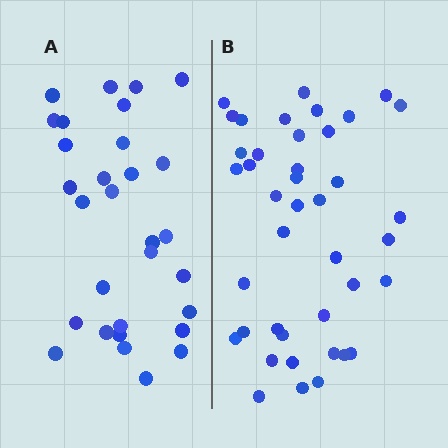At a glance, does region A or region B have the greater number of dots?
Region B (the right region) has more dots.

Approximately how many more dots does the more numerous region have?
Region B has roughly 12 or so more dots than region A.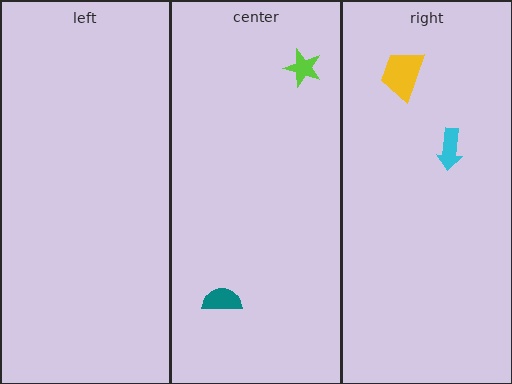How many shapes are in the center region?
2.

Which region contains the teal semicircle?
The center region.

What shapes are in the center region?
The teal semicircle, the lime star.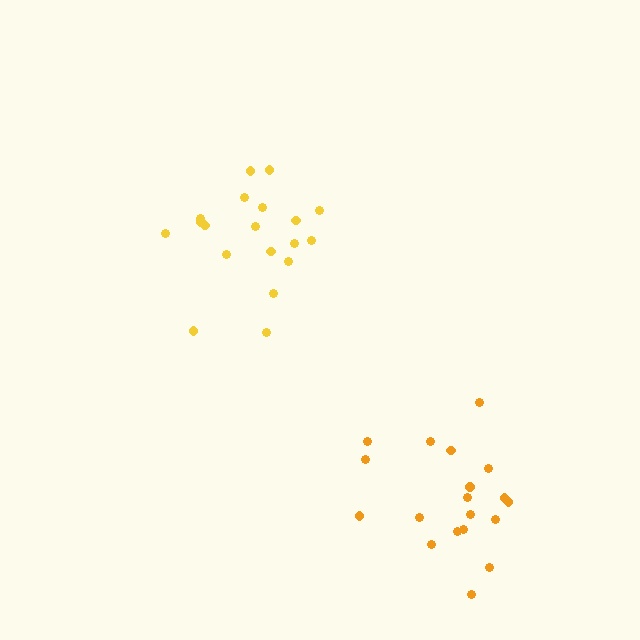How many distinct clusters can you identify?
There are 2 distinct clusters.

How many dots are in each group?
Group 1: 19 dots, Group 2: 19 dots (38 total).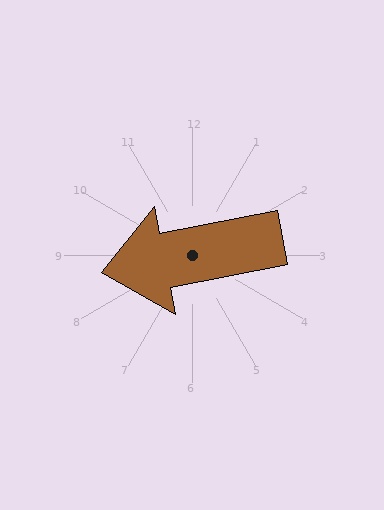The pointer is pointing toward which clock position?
Roughly 9 o'clock.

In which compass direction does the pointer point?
West.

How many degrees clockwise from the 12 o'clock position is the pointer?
Approximately 259 degrees.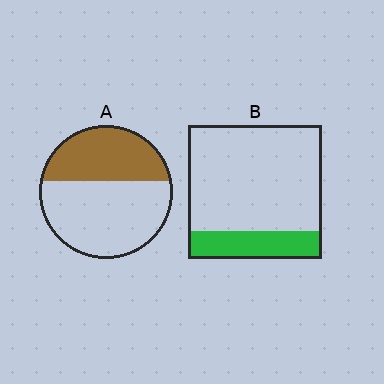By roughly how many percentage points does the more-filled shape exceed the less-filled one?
By roughly 20 percentage points (A over B).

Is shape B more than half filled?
No.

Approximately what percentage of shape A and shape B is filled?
A is approximately 40% and B is approximately 20%.